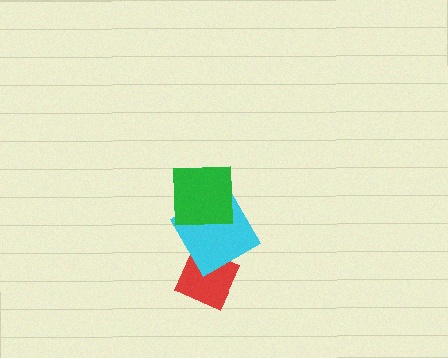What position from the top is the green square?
The green square is 1st from the top.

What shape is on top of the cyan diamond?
The green square is on top of the cyan diamond.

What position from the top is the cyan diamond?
The cyan diamond is 2nd from the top.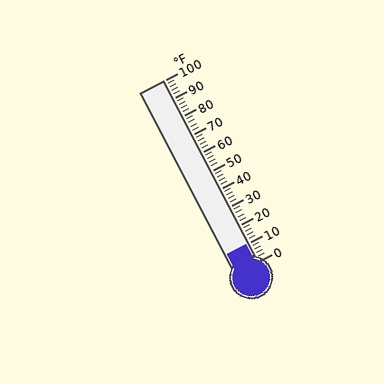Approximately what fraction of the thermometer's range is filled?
The thermometer is filled to approximately 10% of its range.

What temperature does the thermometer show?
The thermometer shows approximately 10°F.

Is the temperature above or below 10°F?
The temperature is at 10°F.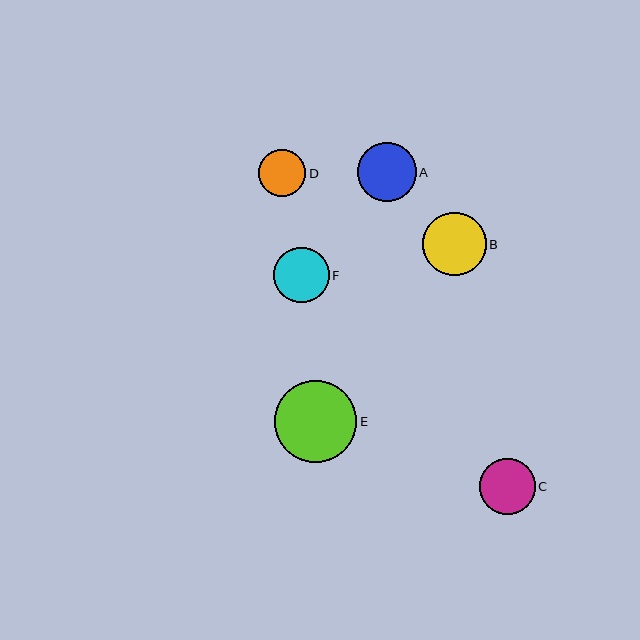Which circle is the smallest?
Circle D is the smallest with a size of approximately 47 pixels.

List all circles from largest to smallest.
From largest to smallest: E, B, A, C, F, D.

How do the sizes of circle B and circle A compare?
Circle B and circle A are approximately the same size.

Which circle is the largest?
Circle E is the largest with a size of approximately 82 pixels.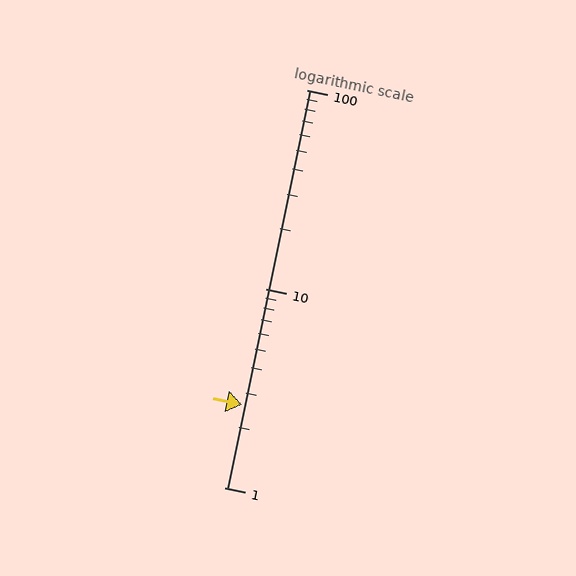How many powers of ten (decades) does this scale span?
The scale spans 2 decades, from 1 to 100.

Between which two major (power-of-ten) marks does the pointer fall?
The pointer is between 1 and 10.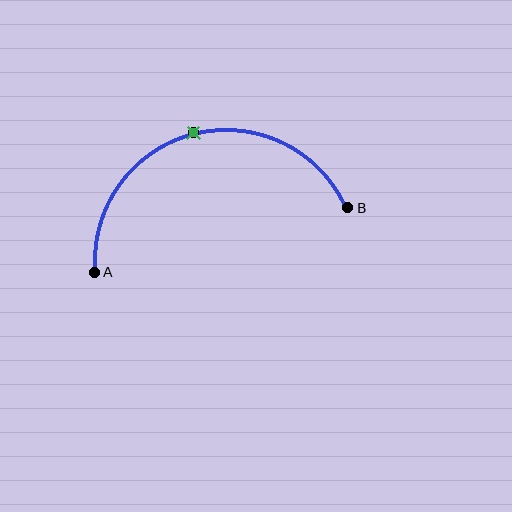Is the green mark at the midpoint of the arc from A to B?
Yes. The green mark lies on the arc at equal arc-length from both A and B — it is the arc midpoint.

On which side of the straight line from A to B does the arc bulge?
The arc bulges above the straight line connecting A and B.